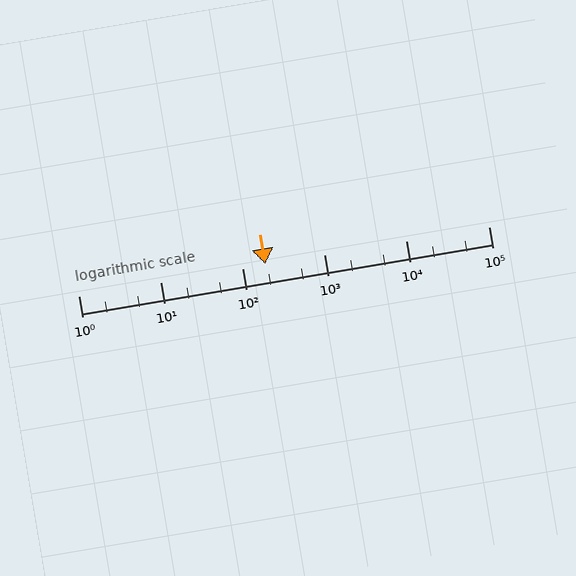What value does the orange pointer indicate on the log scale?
The pointer indicates approximately 190.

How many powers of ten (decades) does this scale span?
The scale spans 5 decades, from 1 to 100000.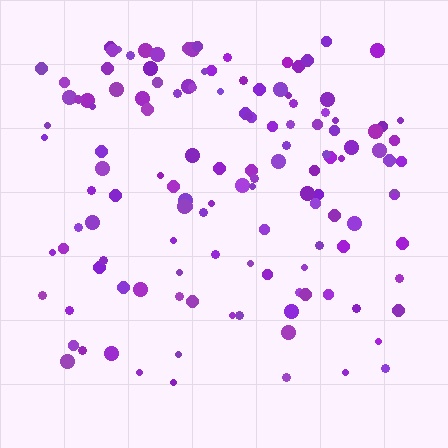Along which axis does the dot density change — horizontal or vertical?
Vertical.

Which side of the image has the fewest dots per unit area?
The bottom.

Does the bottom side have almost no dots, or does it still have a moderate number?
Still a moderate number, just noticeably fewer than the top.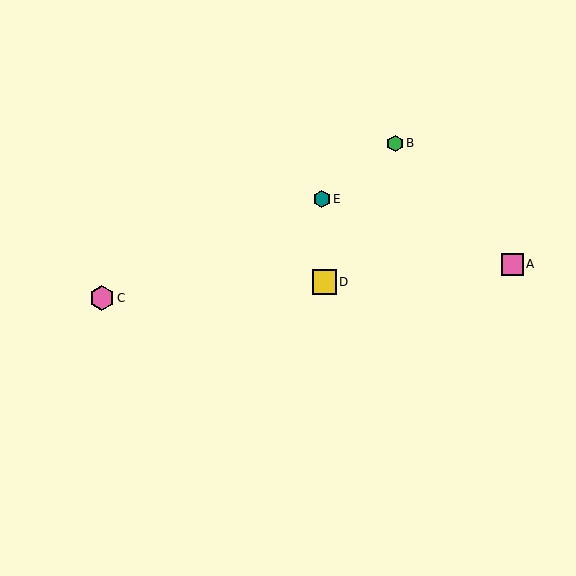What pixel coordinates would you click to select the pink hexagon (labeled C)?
Click at (102, 298) to select the pink hexagon C.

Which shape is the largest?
The pink hexagon (labeled C) is the largest.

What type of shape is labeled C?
Shape C is a pink hexagon.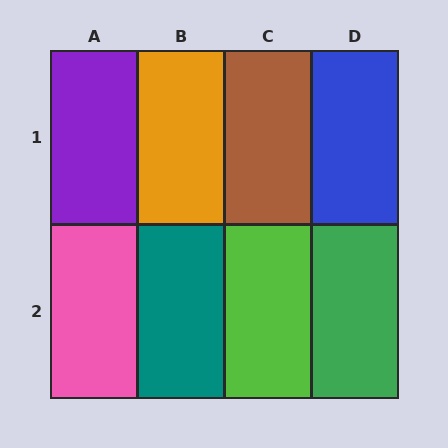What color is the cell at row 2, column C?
Lime.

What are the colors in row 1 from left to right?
Purple, orange, brown, blue.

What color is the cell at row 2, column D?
Green.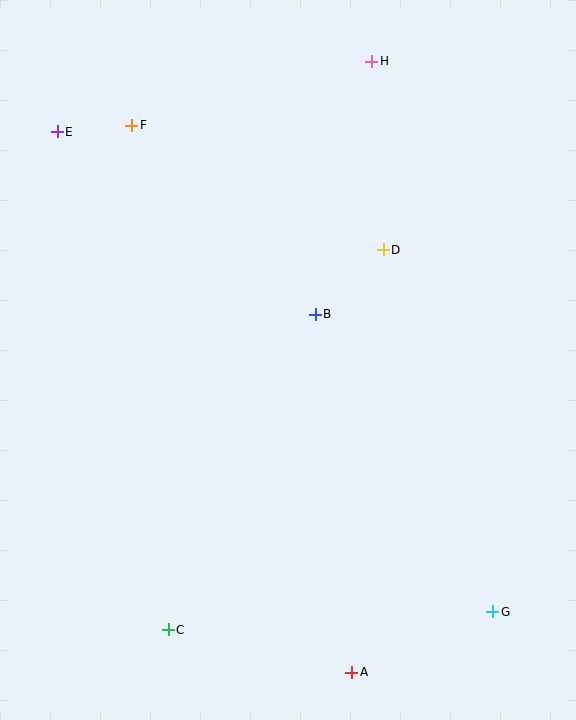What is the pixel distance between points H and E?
The distance between H and E is 322 pixels.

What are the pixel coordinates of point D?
Point D is at (383, 250).